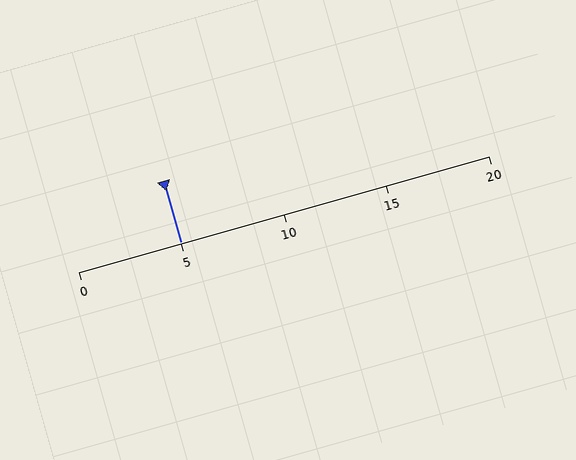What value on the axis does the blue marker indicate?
The marker indicates approximately 5.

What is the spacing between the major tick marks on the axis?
The major ticks are spaced 5 apart.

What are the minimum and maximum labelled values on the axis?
The axis runs from 0 to 20.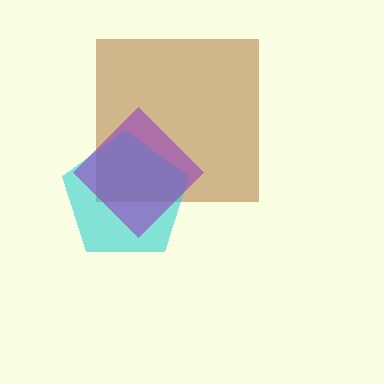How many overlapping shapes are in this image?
There are 3 overlapping shapes in the image.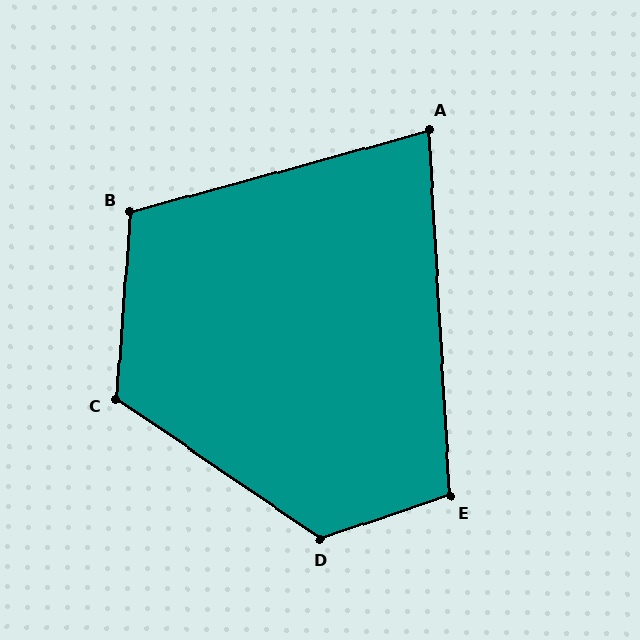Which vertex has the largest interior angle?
D, at approximately 127 degrees.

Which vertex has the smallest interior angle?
A, at approximately 78 degrees.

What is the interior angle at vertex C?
Approximately 120 degrees (obtuse).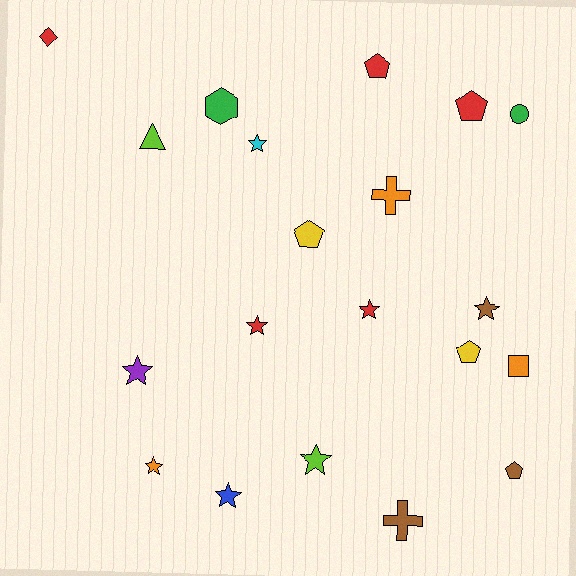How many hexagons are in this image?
There is 1 hexagon.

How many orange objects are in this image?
There are 3 orange objects.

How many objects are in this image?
There are 20 objects.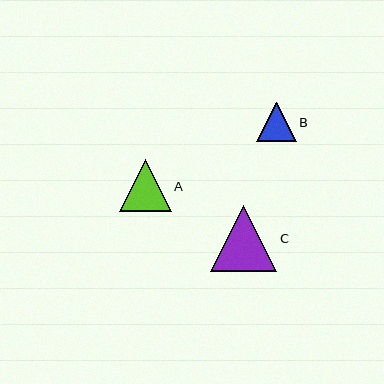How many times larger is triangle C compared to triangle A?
Triangle C is approximately 1.3 times the size of triangle A.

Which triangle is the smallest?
Triangle B is the smallest with a size of approximately 39 pixels.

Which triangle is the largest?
Triangle C is the largest with a size of approximately 66 pixels.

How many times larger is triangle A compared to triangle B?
Triangle A is approximately 1.3 times the size of triangle B.